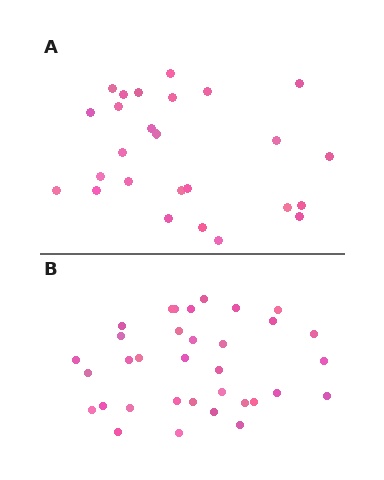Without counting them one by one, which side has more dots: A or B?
Region B (the bottom region) has more dots.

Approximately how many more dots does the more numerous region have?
Region B has roughly 8 or so more dots than region A.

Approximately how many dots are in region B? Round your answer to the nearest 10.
About 30 dots. (The exact count is 34, which rounds to 30.)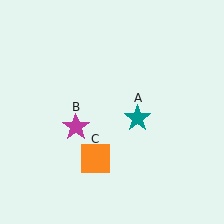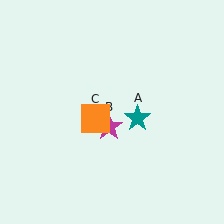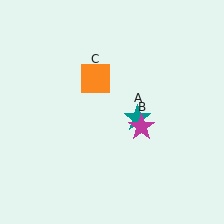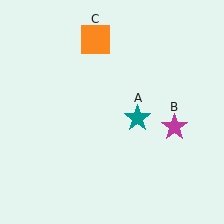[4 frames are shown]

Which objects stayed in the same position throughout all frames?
Teal star (object A) remained stationary.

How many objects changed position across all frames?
2 objects changed position: magenta star (object B), orange square (object C).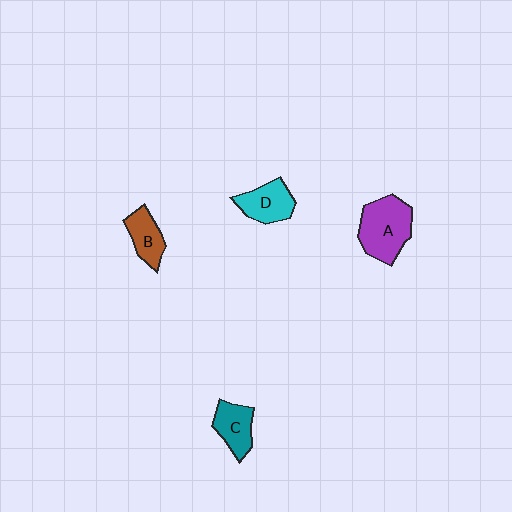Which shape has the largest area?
Shape A (purple).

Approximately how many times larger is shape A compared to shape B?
Approximately 1.8 times.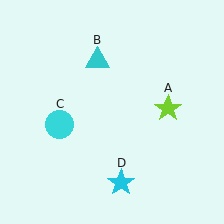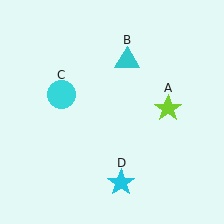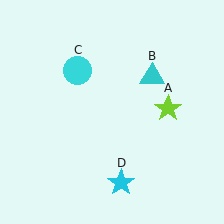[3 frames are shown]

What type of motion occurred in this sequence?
The cyan triangle (object B), cyan circle (object C) rotated clockwise around the center of the scene.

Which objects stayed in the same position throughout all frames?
Lime star (object A) and cyan star (object D) remained stationary.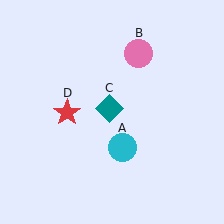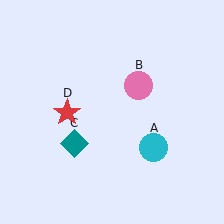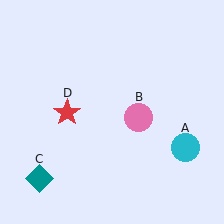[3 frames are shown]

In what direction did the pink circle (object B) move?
The pink circle (object B) moved down.